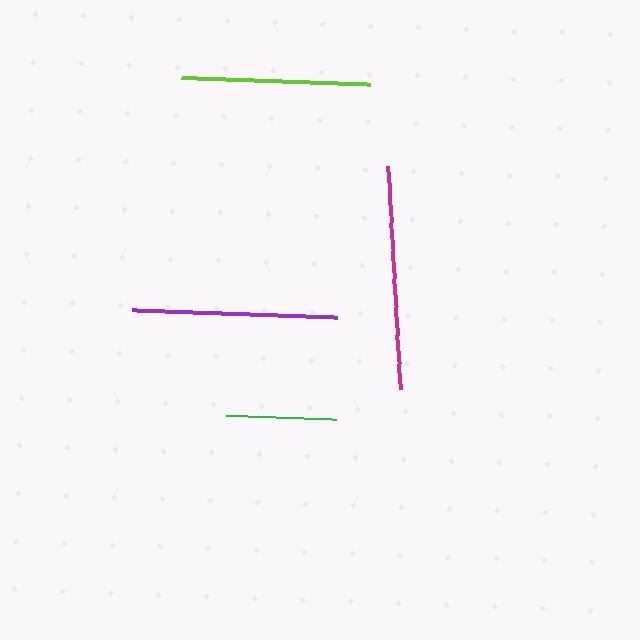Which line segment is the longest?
The magenta line is the longest at approximately 224 pixels.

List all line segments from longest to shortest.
From longest to shortest: magenta, purple, lime, green.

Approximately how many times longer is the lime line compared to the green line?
The lime line is approximately 1.7 times the length of the green line.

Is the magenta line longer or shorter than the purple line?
The magenta line is longer than the purple line.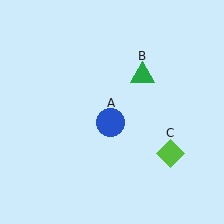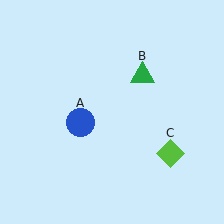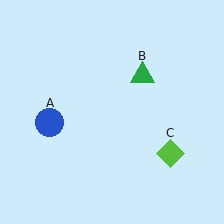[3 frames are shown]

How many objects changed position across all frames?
1 object changed position: blue circle (object A).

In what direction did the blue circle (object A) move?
The blue circle (object A) moved left.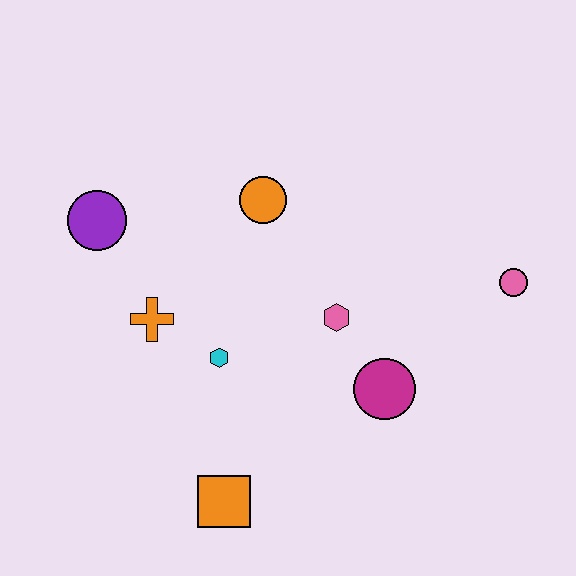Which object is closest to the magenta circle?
The pink hexagon is closest to the magenta circle.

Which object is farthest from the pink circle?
The purple circle is farthest from the pink circle.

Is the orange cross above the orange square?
Yes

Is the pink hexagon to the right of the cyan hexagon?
Yes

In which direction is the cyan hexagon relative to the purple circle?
The cyan hexagon is below the purple circle.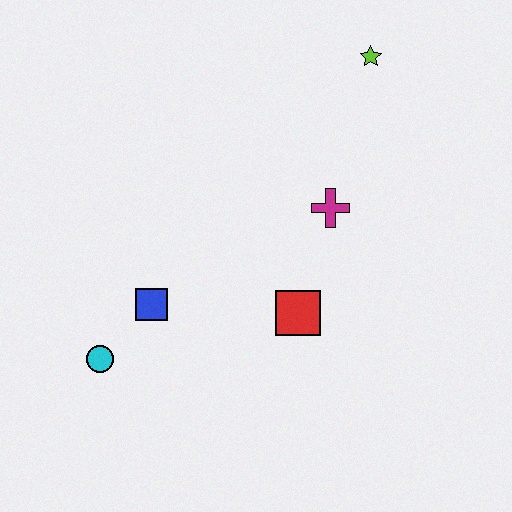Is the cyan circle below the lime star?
Yes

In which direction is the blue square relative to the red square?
The blue square is to the left of the red square.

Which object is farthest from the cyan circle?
The lime star is farthest from the cyan circle.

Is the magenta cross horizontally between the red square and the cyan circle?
No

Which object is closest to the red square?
The magenta cross is closest to the red square.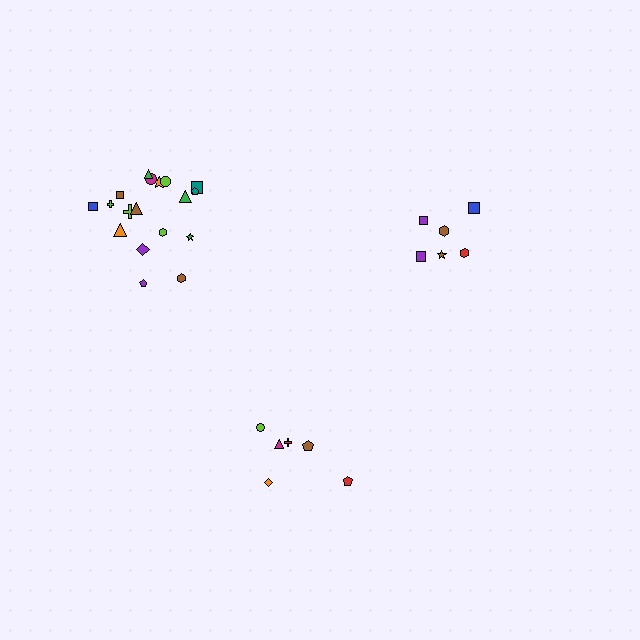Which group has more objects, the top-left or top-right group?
The top-left group.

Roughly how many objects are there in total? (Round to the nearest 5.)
Roughly 30 objects in total.